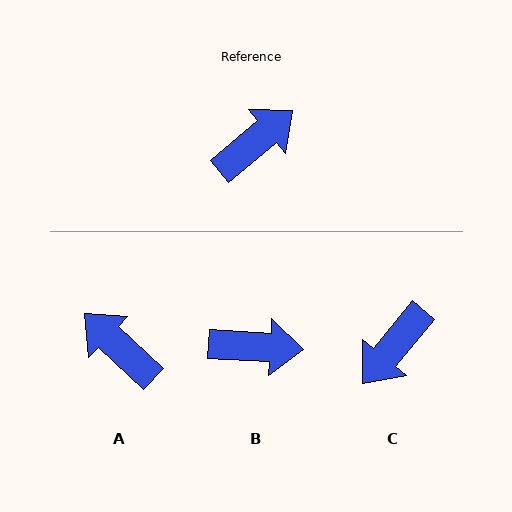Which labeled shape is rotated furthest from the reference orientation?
C, about 170 degrees away.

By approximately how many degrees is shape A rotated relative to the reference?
Approximately 97 degrees counter-clockwise.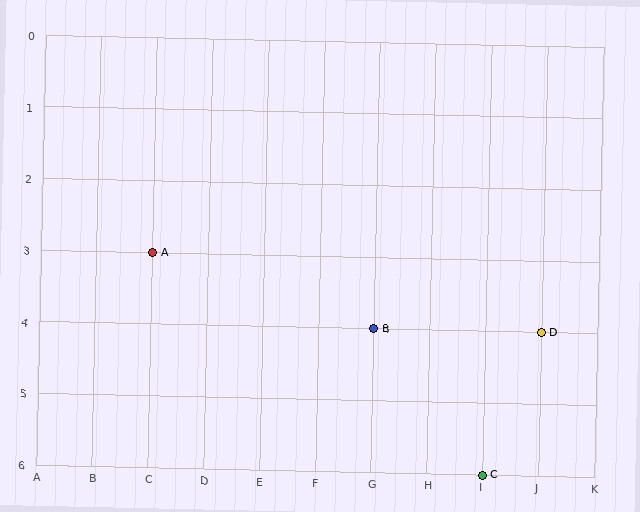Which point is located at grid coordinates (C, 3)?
Point A is at (C, 3).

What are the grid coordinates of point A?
Point A is at grid coordinates (C, 3).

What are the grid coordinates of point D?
Point D is at grid coordinates (J, 4).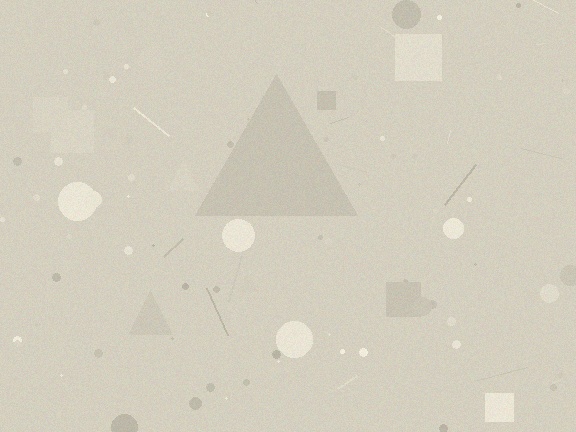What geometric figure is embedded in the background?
A triangle is embedded in the background.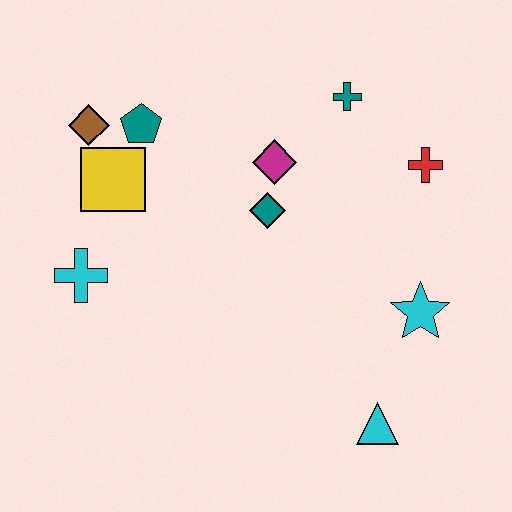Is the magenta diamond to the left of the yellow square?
No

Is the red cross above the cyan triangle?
Yes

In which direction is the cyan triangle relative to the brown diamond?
The cyan triangle is below the brown diamond.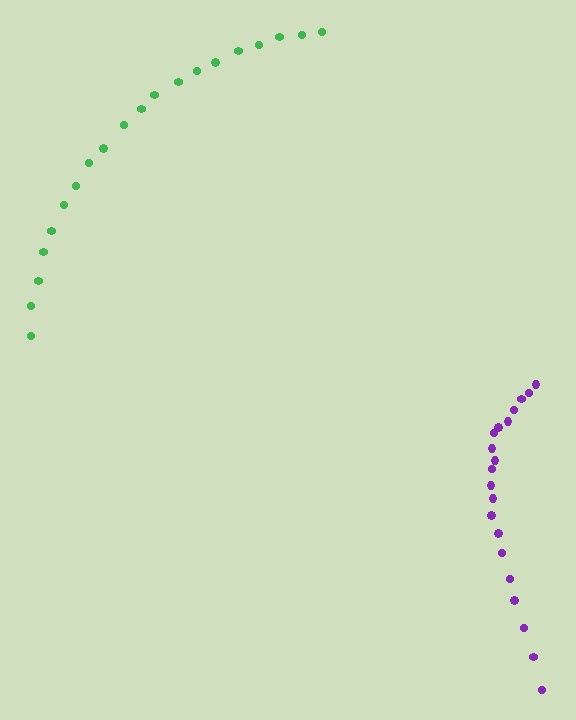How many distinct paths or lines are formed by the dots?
There are 2 distinct paths.